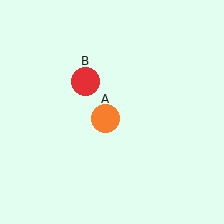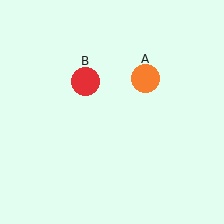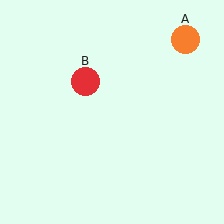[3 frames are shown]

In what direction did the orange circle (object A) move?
The orange circle (object A) moved up and to the right.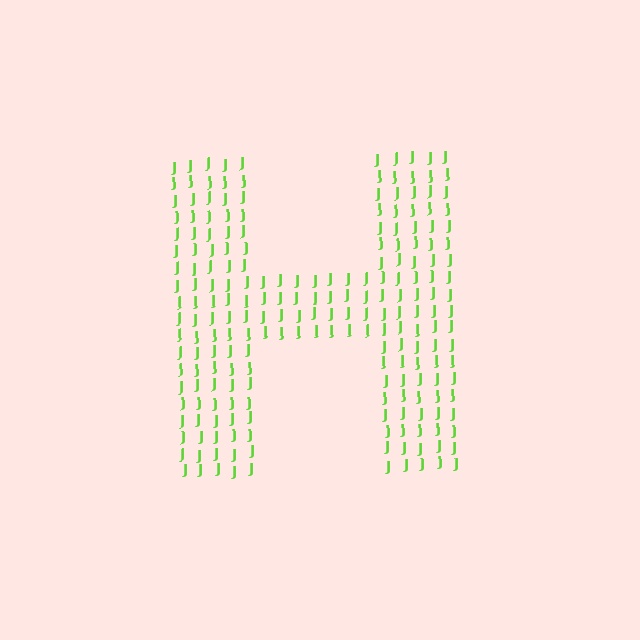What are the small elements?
The small elements are letter J's.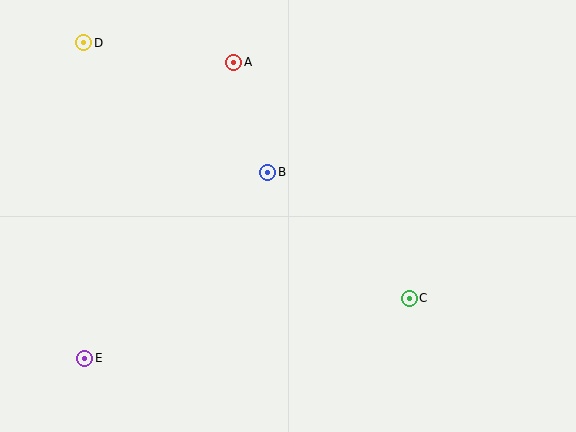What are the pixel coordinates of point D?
Point D is at (84, 43).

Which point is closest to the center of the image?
Point B at (268, 172) is closest to the center.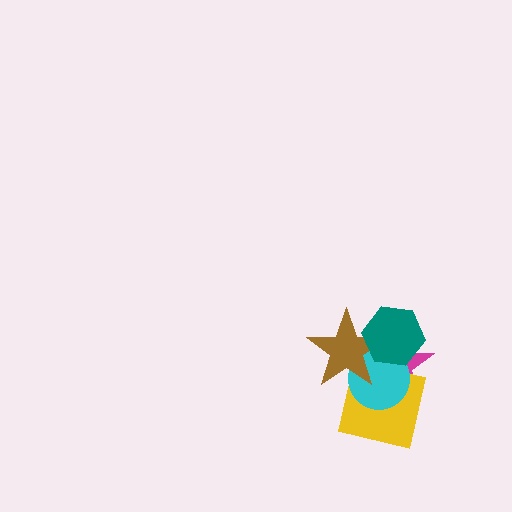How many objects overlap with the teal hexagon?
3 objects overlap with the teal hexagon.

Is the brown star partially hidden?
Yes, it is partially covered by another shape.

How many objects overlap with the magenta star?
4 objects overlap with the magenta star.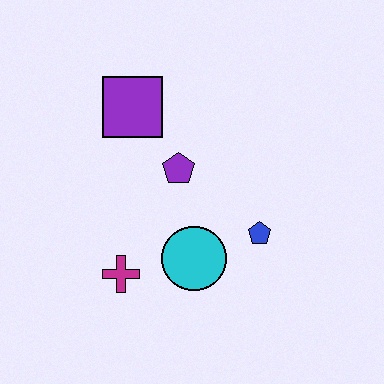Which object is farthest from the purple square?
The blue pentagon is farthest from the purple square.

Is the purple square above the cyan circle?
Yes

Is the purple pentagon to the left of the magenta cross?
No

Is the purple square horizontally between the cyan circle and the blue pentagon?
No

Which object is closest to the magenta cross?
The cyan circle is closest to the magenta cross.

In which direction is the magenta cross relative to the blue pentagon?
The magenta cross is to the left of the blue pentagon.